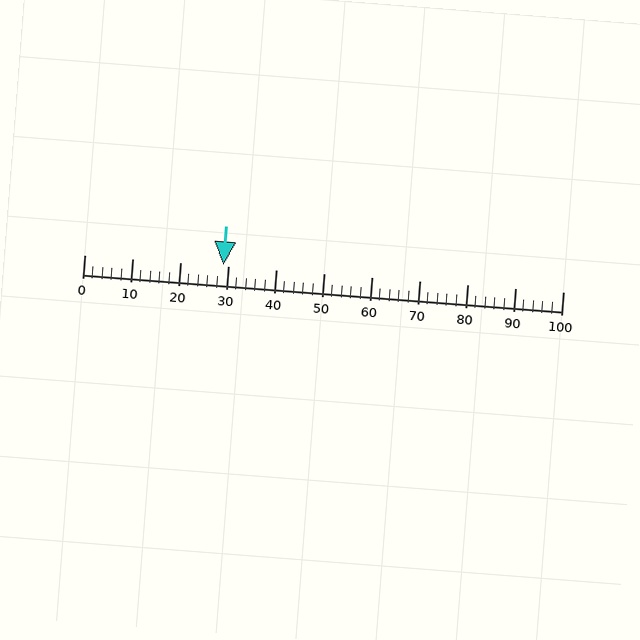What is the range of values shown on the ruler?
The ruler shows values from 0 to 100.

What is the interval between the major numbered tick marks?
The major tick marks are spaced 10 units apart.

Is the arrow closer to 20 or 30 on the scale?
The arrow is closer to 30.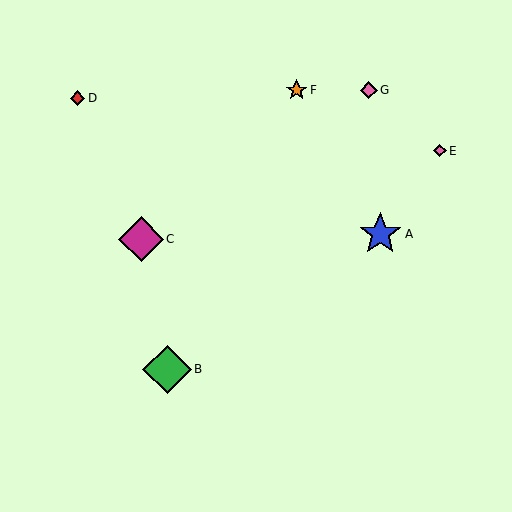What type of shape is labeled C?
Shape C is a magenta diamond.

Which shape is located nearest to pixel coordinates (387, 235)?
The blue star (labeled A) at (380, 234) is nearest to that location.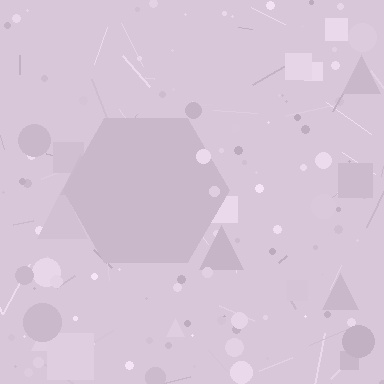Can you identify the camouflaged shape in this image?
The camouflaged shape is a hexagon.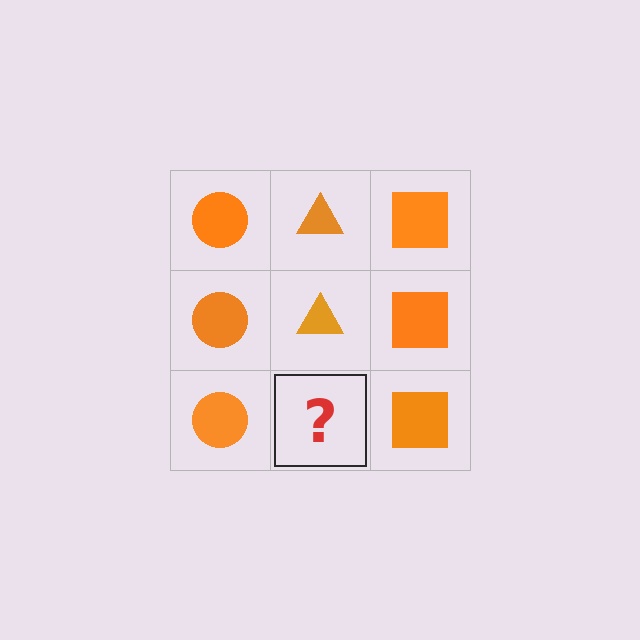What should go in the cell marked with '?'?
The missing cell should contain an orange triangle.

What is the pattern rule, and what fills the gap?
The rule is that each column has a consistent shape. The gap should be filled with an orange triangle.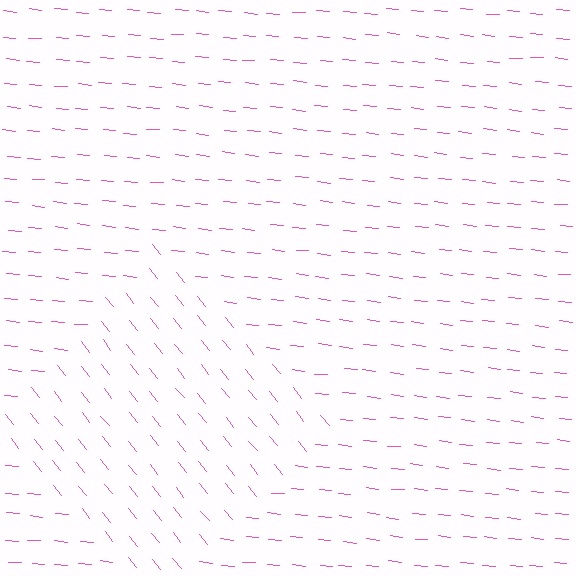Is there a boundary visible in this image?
Yes, there is a texture boundary formed by a change in line orientation.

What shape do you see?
I see a diamond.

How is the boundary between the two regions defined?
The boundary is defined purely by a change in line orientation (approximately 45 degrees difference). All lines are the same color and thickness.